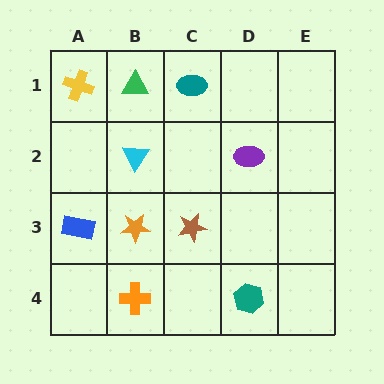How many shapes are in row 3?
3 shapes.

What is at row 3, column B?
An orange star.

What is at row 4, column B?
An orange cross.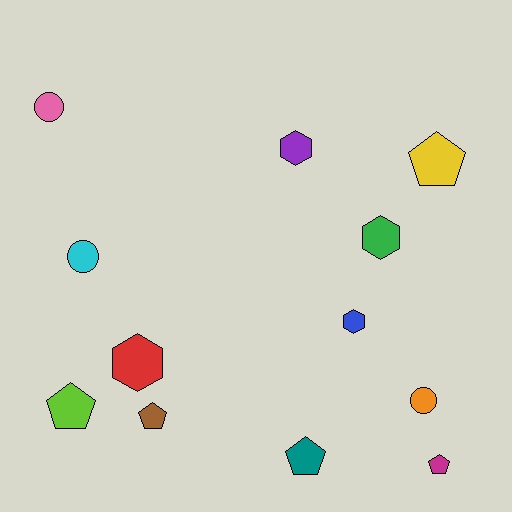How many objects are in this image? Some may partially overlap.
There are 12 objects.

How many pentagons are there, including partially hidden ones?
There are 5 pentagons.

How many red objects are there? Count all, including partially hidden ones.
There is 1 red object.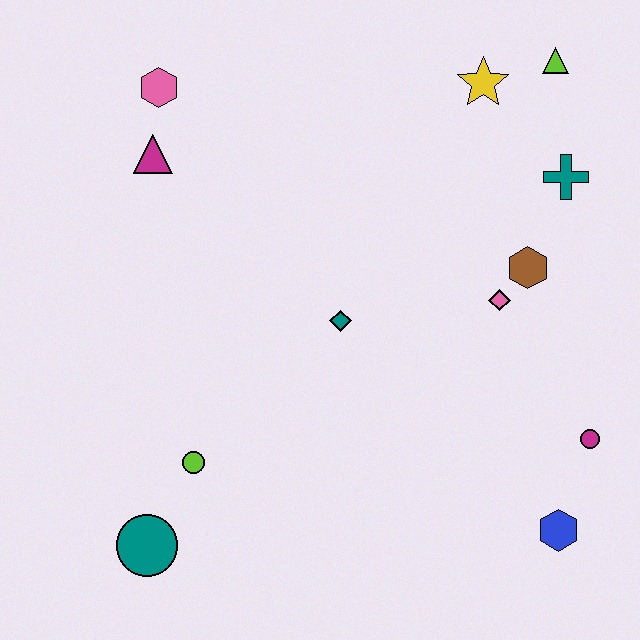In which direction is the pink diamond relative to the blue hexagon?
The pink diamond is above the blue hexagon.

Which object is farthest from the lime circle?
The lime triangle is farthest from the lime circle.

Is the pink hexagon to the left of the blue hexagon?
Yes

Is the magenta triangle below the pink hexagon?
Yes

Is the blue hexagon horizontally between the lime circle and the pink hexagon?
No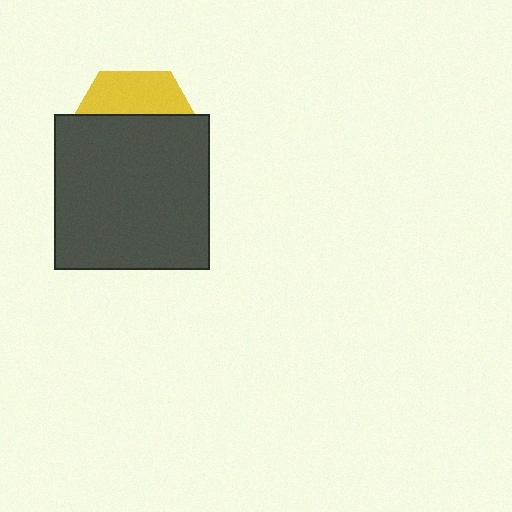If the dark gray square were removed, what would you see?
You would see the complete yellow hexagon.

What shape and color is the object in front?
The object in front is a dark gray square.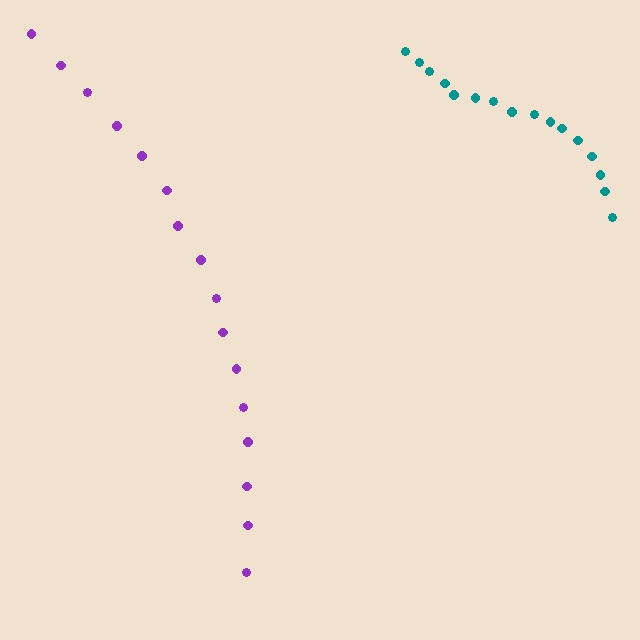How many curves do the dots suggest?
There are 2 distinct paths.